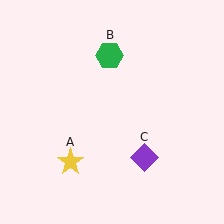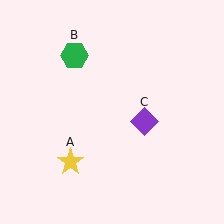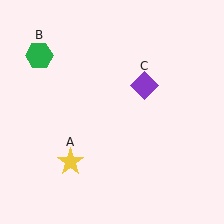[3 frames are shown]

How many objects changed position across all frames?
2 objects changed position: green hexagon (object B), purple diamond (object C).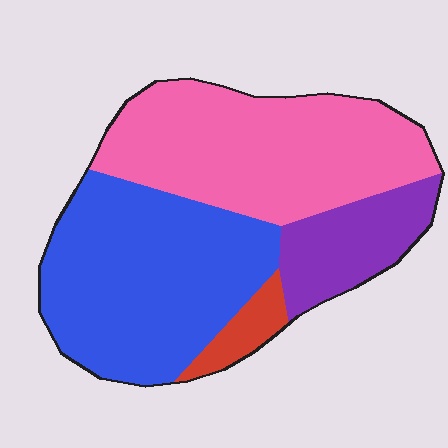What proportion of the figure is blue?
Blue covers roughly 40% of the figure.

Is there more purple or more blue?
Blue.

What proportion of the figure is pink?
Pink covers about 40% of the figure.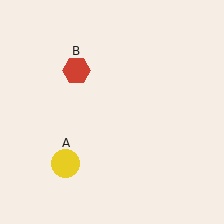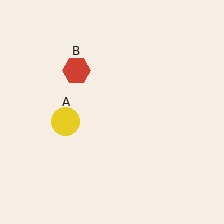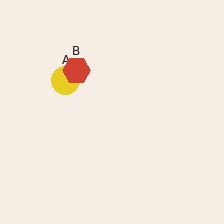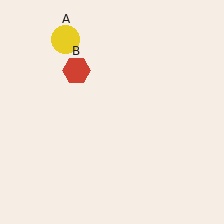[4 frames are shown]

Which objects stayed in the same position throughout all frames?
Red hexagon (object B) remained stationary.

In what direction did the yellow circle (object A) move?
The yellow circle (object A) moved up.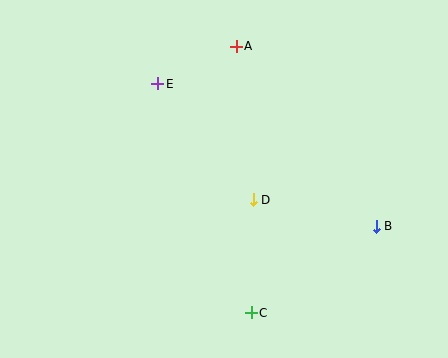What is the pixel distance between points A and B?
The distance between A and B is 228 pixels.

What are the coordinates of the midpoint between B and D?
The midpoint between B and D is at (315, 213).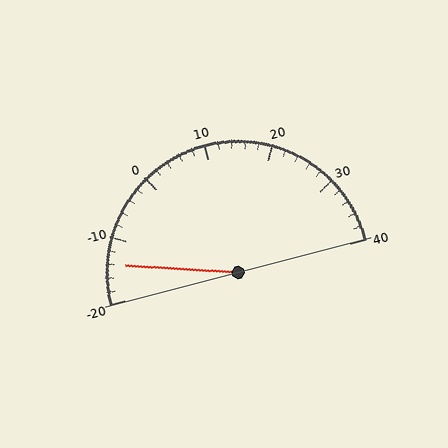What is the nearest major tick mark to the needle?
The nearest major tick mark is -10.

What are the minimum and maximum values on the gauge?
The gauge ranges from -20 to 40.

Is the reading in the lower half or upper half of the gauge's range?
The reading is in the lower half of the range (-20 to 40).